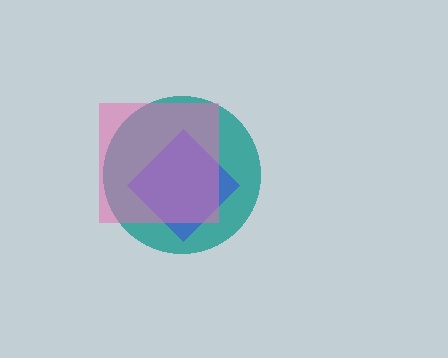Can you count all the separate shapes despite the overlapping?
Yes, there are 3 separate shapes.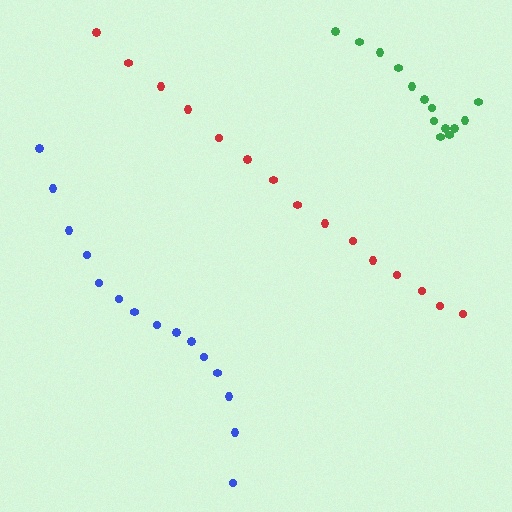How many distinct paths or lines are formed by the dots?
There are 3 distinct paths.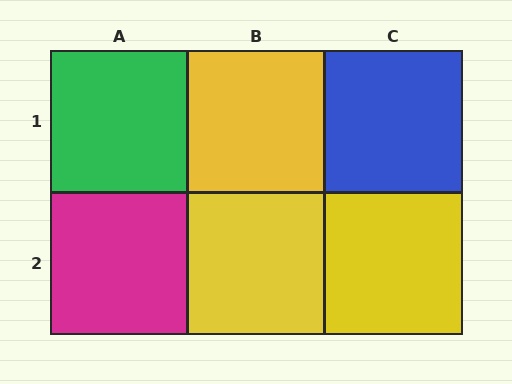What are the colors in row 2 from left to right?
Magenta, yellow, yellow.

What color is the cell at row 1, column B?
Yellow.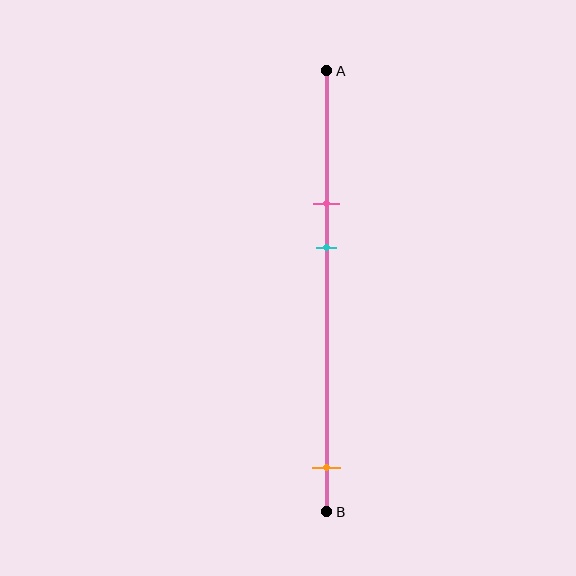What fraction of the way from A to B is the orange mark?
The orange mark is approximately 90% (0.9) of the way from A to B.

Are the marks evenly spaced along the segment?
No, the marks are not evenly spaced.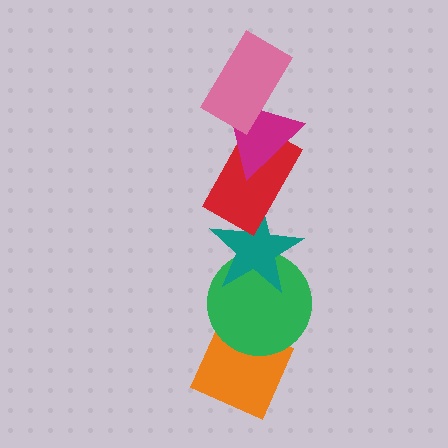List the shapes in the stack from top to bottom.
From top to bottom: the pink rectangle, the magenta triangle, the red rectangle, the teal star, the green circle, the orange diamond.